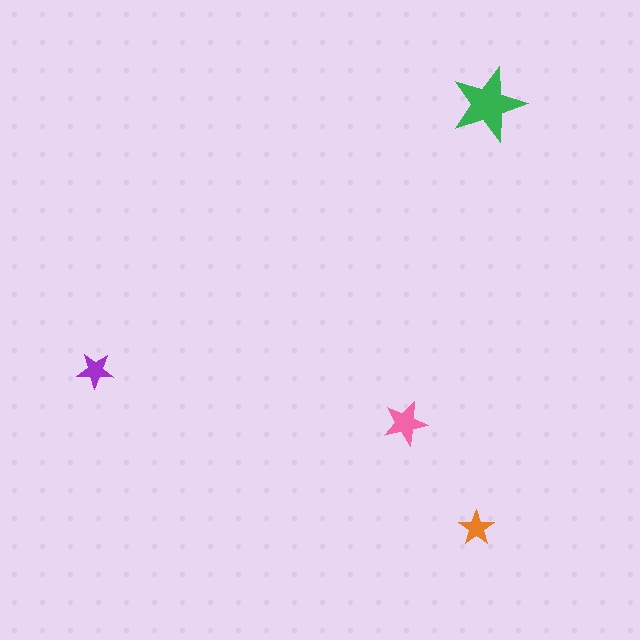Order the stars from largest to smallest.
the green one, the pink one, the purple one, the orange one.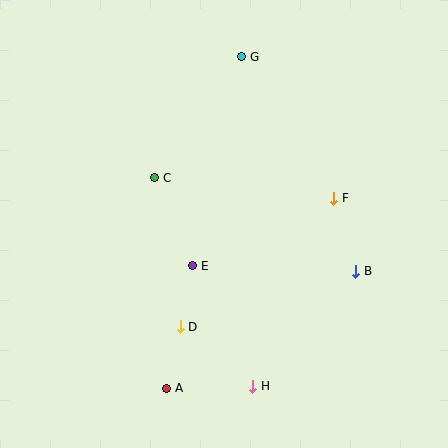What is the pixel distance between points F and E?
The distance between F and E is 156 pixels.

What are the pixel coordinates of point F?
Point F is at (334, 198).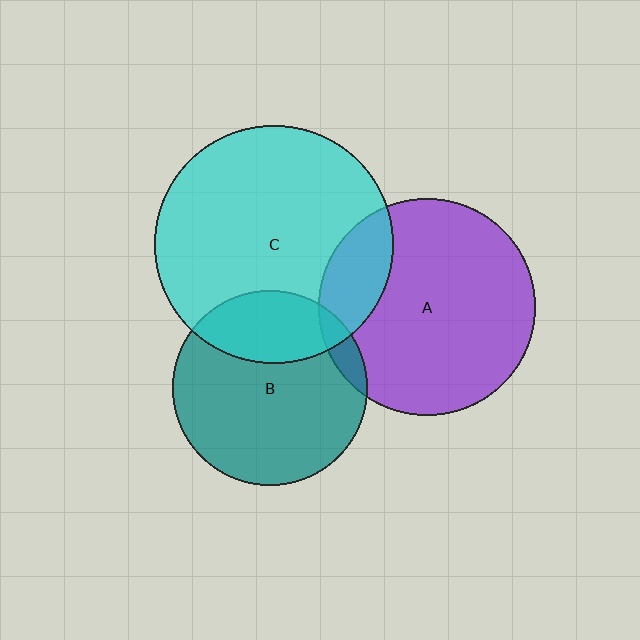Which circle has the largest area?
Circle C (cyan).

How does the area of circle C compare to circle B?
Approximately 1.5 times.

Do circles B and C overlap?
Yes.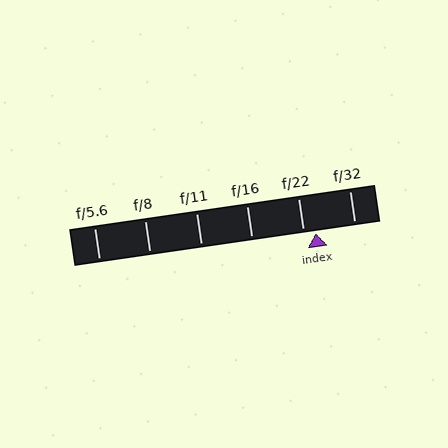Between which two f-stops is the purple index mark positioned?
The index mark is between f/22 and f/32.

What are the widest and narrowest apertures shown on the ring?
The widest aperture shown is f/5.6 and the narrowest is f/32.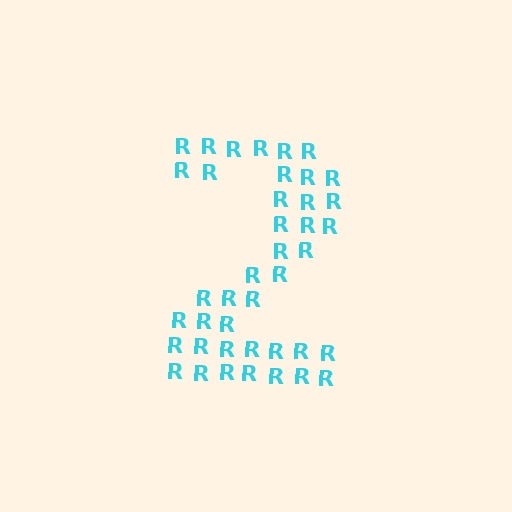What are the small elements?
The small elements are letter R's.